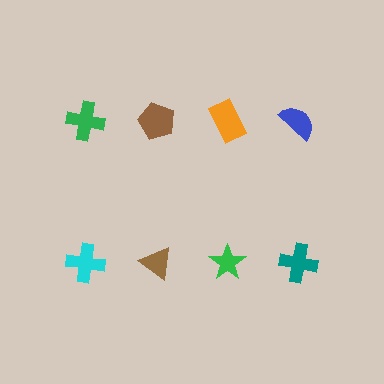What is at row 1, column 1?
A green cross.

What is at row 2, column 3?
A green star.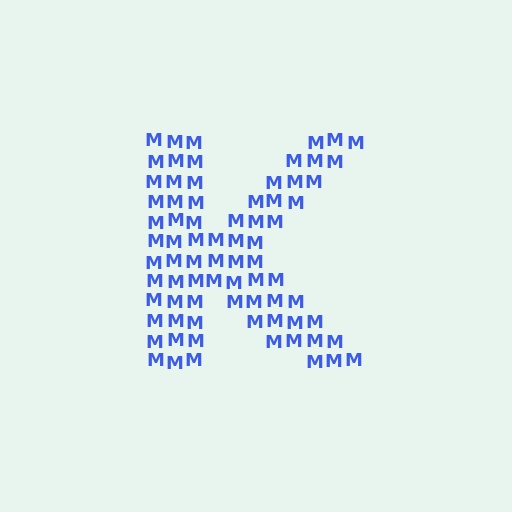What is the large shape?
The large shape is the letter K.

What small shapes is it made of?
It is made of small letter M's.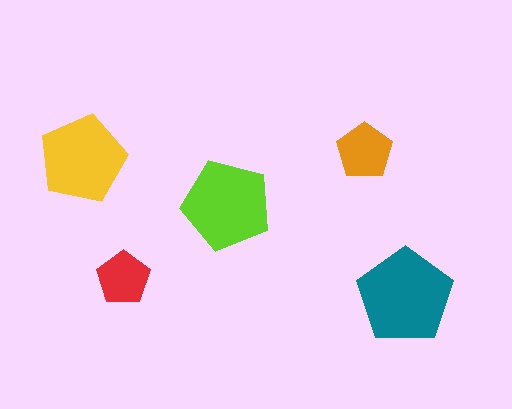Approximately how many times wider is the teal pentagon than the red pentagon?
About 2 times wider.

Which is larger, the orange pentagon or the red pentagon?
The orange one.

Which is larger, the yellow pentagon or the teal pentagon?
The teal one.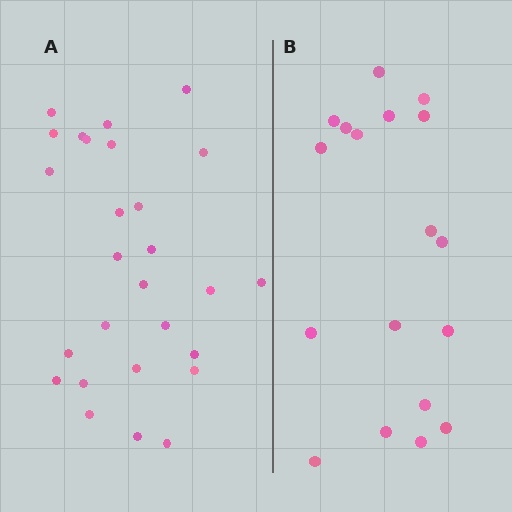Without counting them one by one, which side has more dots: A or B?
Region A (the left region) has more dots.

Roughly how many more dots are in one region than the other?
Region A has roughly 8 or so more dots than region B.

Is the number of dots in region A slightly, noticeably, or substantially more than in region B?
Region A has substantially more. The ratio is roughly 1.5 to 1.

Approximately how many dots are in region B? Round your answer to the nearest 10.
About 20 dots. (The exact count is 18, which rounds to 20.)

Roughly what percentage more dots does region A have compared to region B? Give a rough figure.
About 50% more.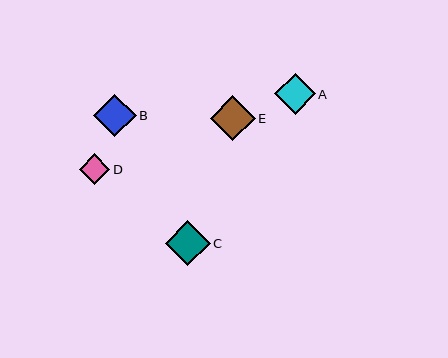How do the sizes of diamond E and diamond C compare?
Diamond E and diamond C are approximately the same size.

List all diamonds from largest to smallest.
From largest to smallest: E, C, B, A, D.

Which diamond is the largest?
Diamond E is the largest with a size of approximately 45 pixels.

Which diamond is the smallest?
Diamond D is the smallest with a size of approximately 30 pixels.